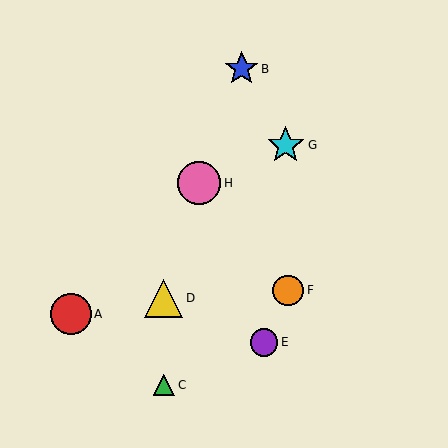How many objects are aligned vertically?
2 objects (C, D) are aligned vertically.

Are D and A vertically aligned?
No, D is at x≈164 and A is at x≈71.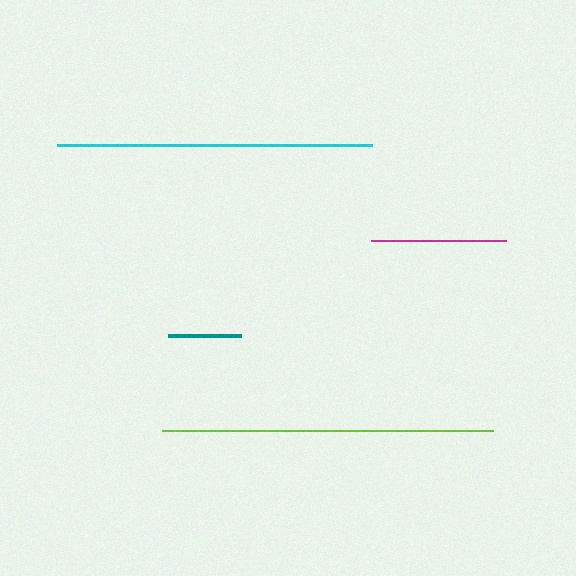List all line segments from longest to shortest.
From longest to shortest: lime, cyan, magenta, teal.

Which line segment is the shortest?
The teal line is the shortest at approximately 73 pixels.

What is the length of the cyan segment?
The cyan segment is approximately 315 pixels long.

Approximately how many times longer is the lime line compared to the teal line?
The lime line is approximately 4.5 times the length of the teal line.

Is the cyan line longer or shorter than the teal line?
The cyan line is longer than the teal line.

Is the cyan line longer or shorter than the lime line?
The lime line is longer than the cyan line.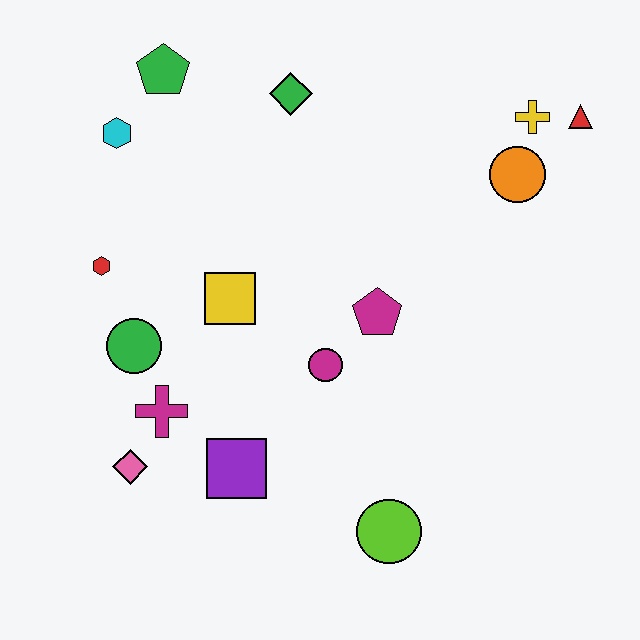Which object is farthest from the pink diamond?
The red triangle is farthest from the pink diamond.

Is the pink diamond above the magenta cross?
No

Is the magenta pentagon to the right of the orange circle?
No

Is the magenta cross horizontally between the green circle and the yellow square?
Yes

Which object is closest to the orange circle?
The yellow cross is closest to the orange circle.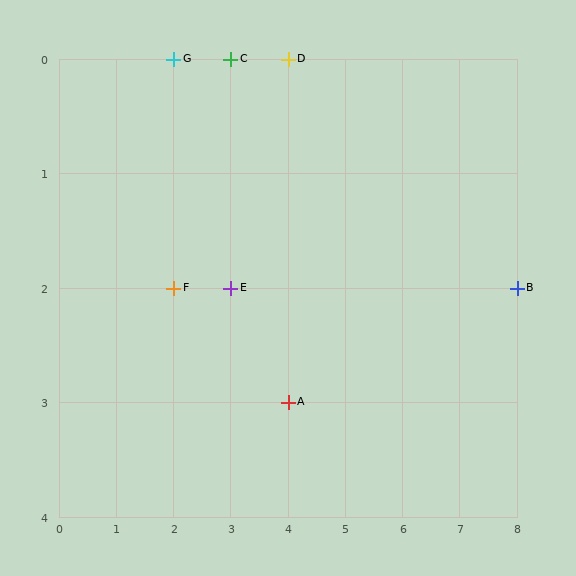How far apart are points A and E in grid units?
Points A and E are 1 column and 1 row apart (about 1.4 grid units diagonally).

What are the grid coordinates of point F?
Point F is at grid coordinates (2, 2).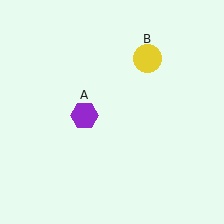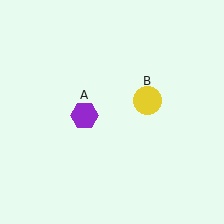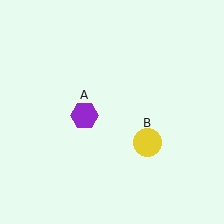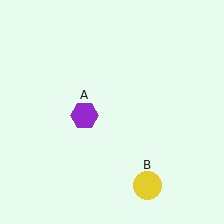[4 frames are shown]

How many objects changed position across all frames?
1 object changed position: yellow circle (object B).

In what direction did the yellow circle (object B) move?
The yellow circle (object B) moved down.